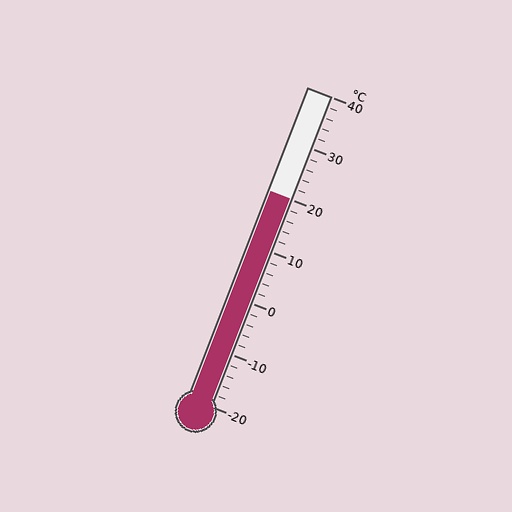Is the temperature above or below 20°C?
The temperature is at 20°C.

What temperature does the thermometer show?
The thermometer shows approximately 20°C.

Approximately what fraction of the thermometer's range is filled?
The thermometer is filled to approximately 65% of its range.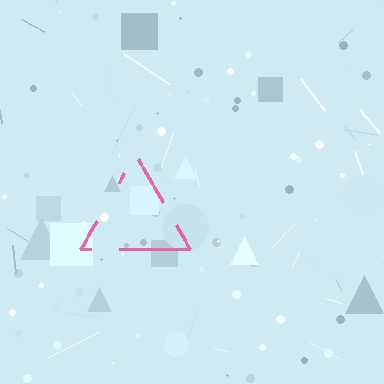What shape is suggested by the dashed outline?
The dashed outline suggests a triangle.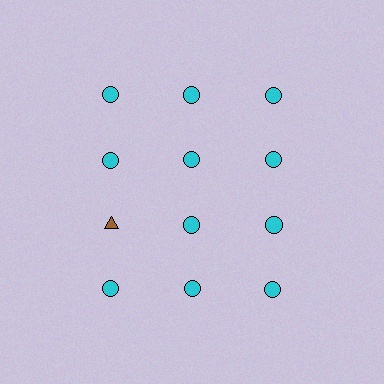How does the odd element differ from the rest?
It differs in both color (brown instead of cyan) and shape (triangle instead of circle).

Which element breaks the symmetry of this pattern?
The brown triangle in the third row, leftmost column breaks the symmetry. All other shapes are cyan circles.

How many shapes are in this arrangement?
There are 12 shapes arranged in a grid pattern.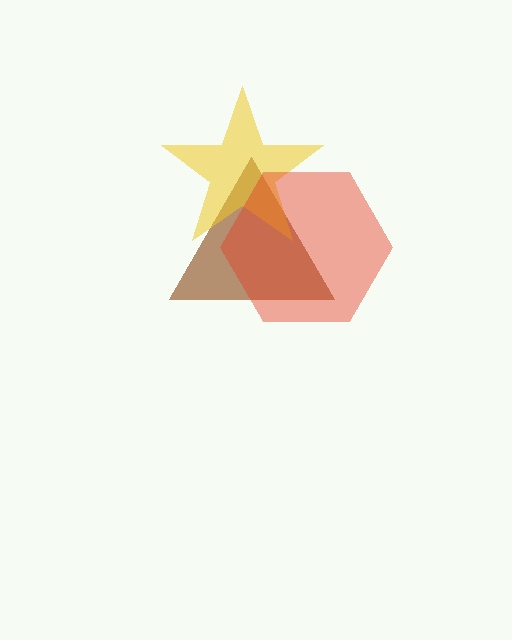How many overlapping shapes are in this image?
There are 3 overlapping shapes in the image.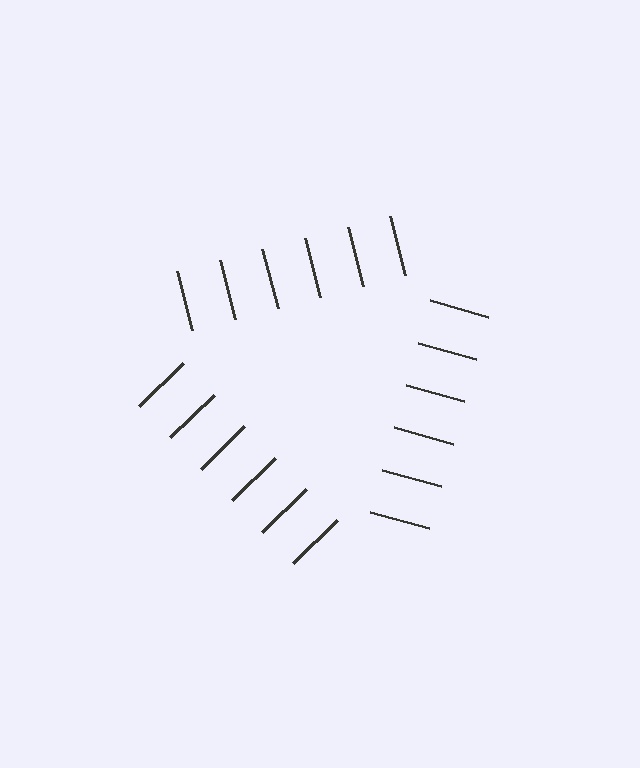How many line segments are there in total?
18 — 6 along each of the 3 edges.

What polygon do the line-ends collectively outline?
An illusory triangle — the line segments terminate on its edges but no continuous stroke is drawn.